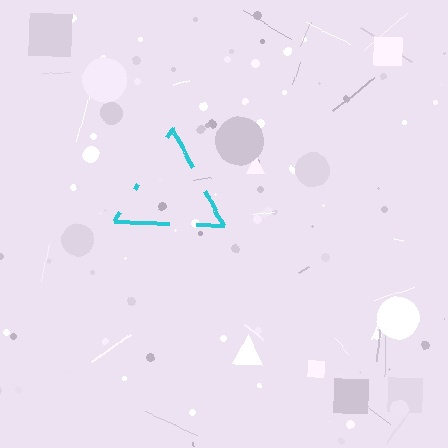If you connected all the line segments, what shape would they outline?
They would outline a triangle.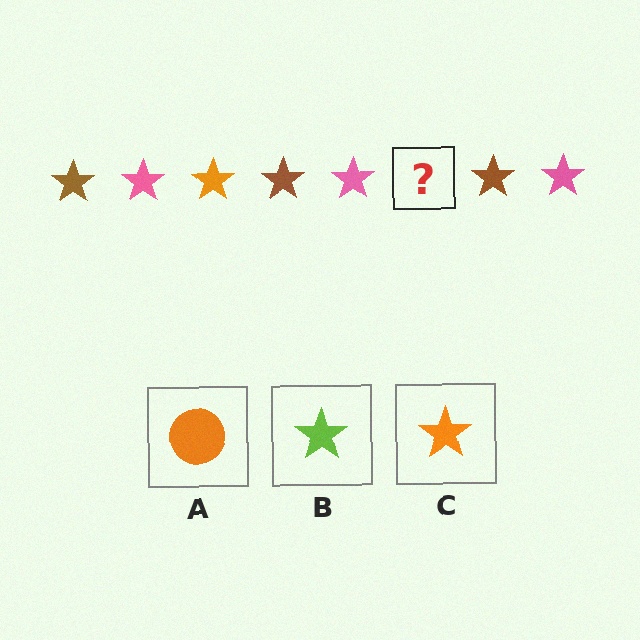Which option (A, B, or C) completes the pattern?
C.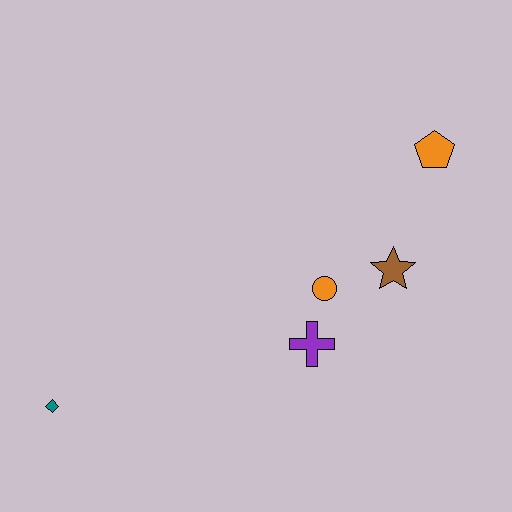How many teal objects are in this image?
There is 1 teal object.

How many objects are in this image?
There are 5 objects.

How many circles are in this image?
There is 1 circle.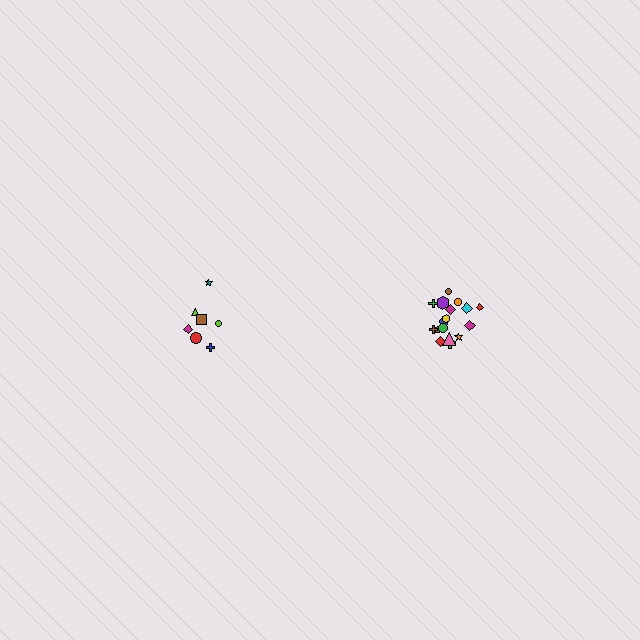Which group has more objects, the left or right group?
The right group.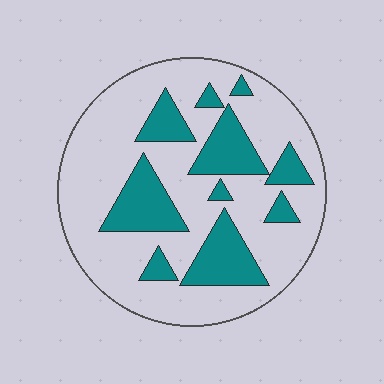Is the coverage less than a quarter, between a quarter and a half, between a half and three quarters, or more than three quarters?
Between a quarter and a half.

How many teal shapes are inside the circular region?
10.